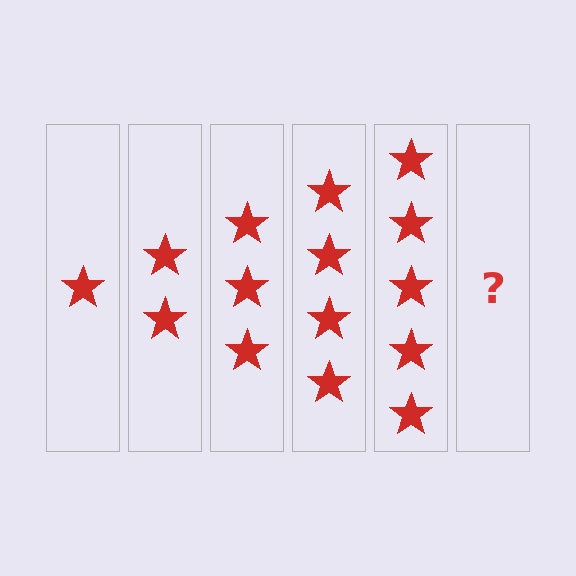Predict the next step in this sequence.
The next step is 6 stars.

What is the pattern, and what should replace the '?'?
The pattern is that each step adds one more star. The '?' should be 6 stars.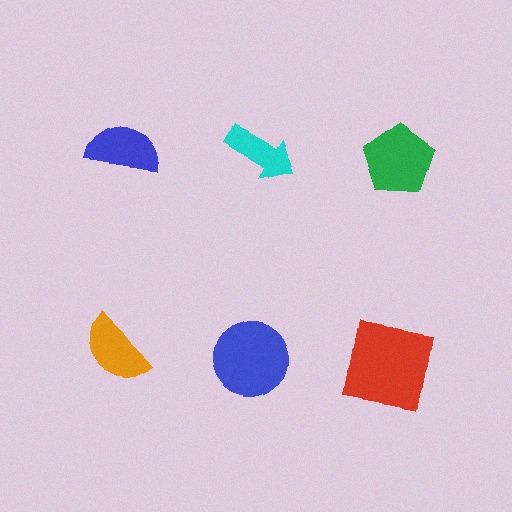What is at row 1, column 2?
A cyan arrow.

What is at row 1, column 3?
A green pentagon.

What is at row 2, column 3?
A red square.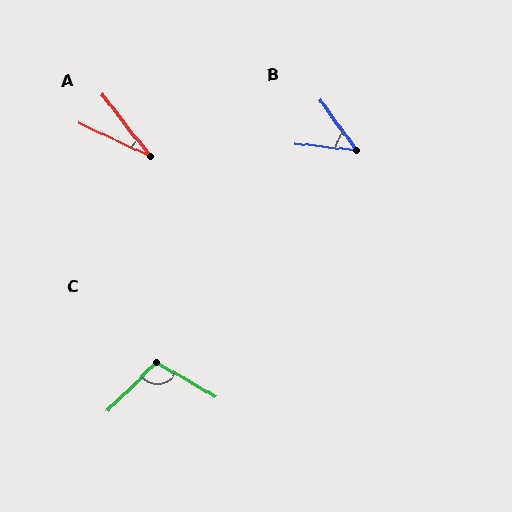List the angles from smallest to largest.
A (27°), B (49°), C (105°).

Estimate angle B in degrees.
Approximately 49 degrees.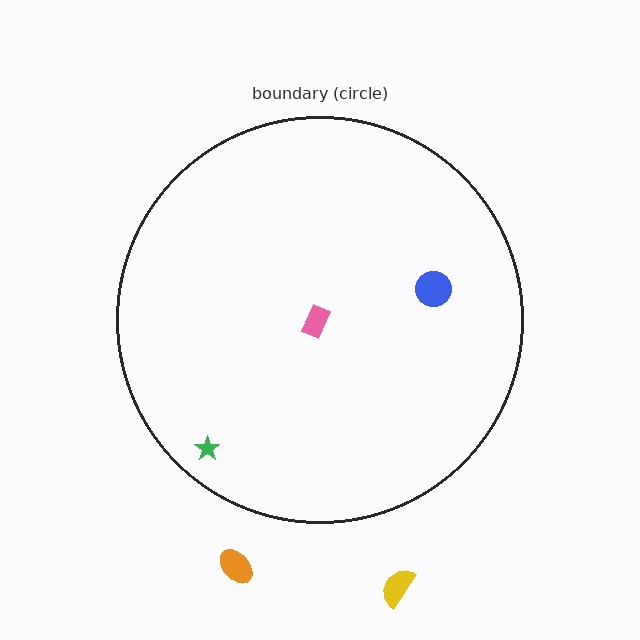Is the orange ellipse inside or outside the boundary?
Outside.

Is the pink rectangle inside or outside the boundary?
Inside.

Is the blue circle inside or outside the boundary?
Inside.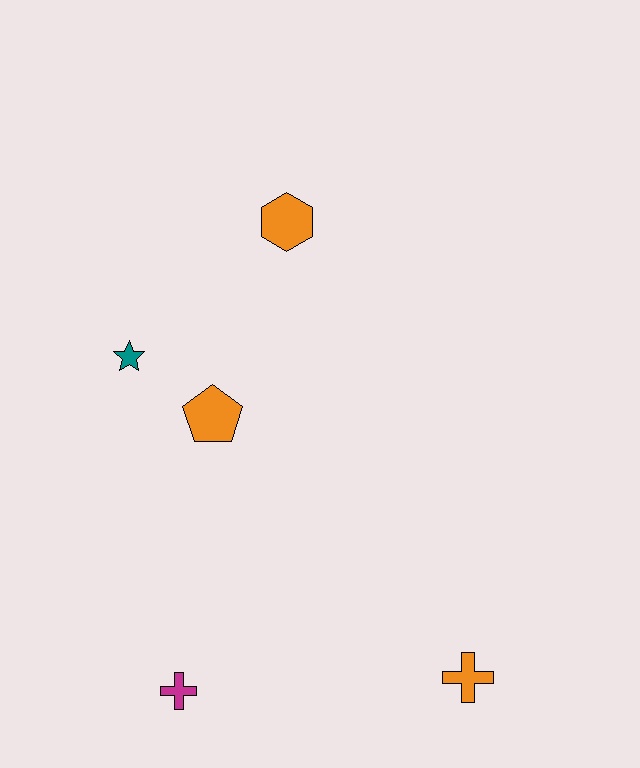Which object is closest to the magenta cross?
The orange pentagon is closest to the magenta cross.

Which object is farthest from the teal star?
The orange cross is farthest from the teal star.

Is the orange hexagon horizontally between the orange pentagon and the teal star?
No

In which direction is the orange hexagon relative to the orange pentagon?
The orange hexagon is above the orange pentagon.